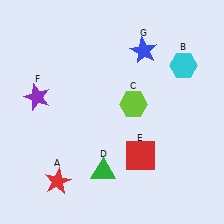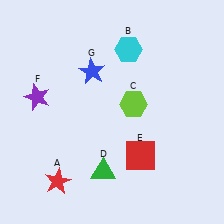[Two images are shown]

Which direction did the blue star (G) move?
The blue star (G) moved left.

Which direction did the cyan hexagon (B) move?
The cyan hexagon (B) moved left.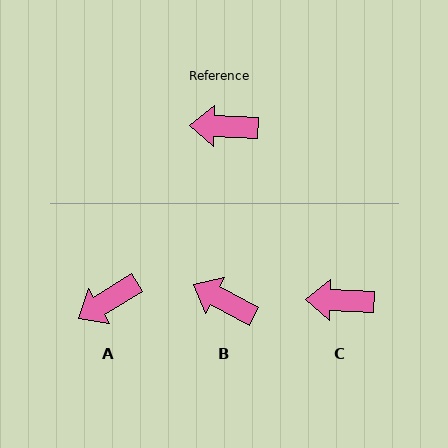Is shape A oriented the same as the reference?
No, it is off by about 34 degrees.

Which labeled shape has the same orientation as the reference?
C.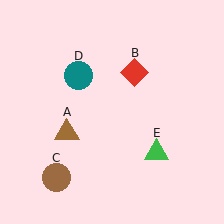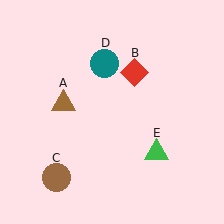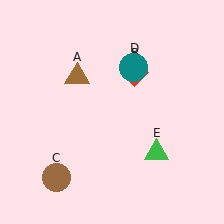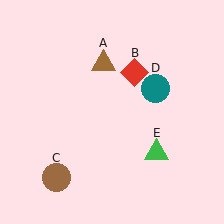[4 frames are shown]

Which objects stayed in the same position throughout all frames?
Red diamond (object B) and brown circle (object C) and green triangle (object E) remained stationary.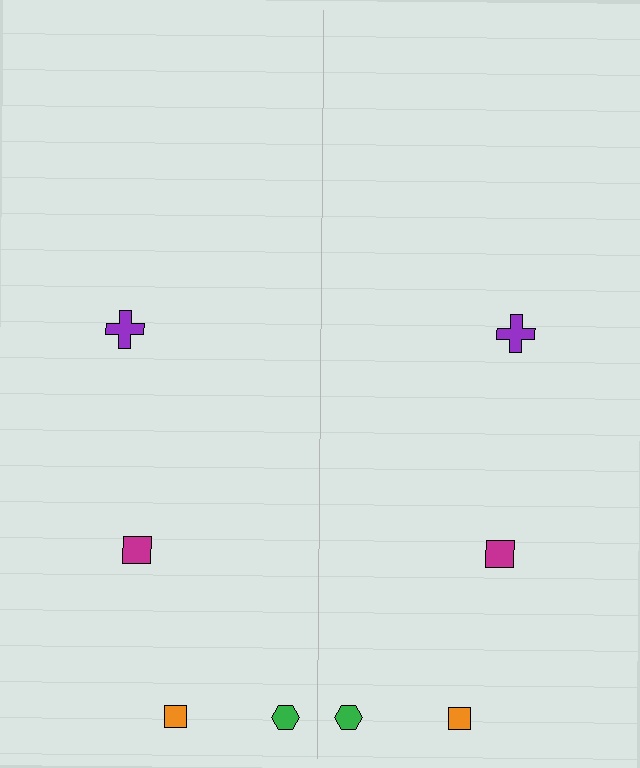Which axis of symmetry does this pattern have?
The pattern has a vertical axis of symmetry running through the center of the image.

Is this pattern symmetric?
Yes, this pattern has bilateral (reflection) symmetry.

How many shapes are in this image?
There are 8 shapes in this image.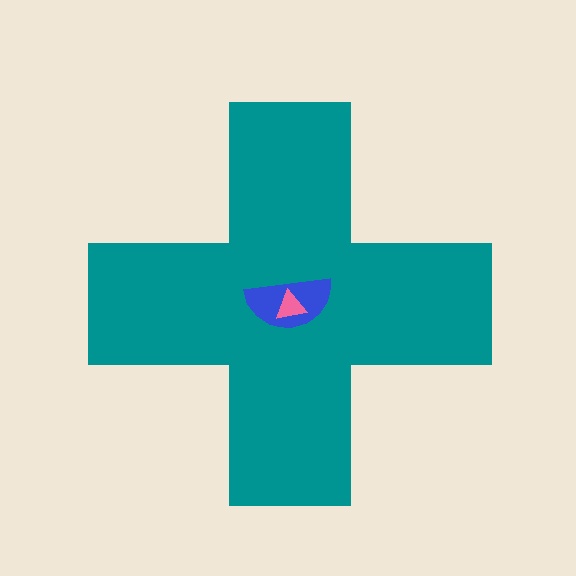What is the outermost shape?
The teal cross.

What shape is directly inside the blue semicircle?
The pink triangle.